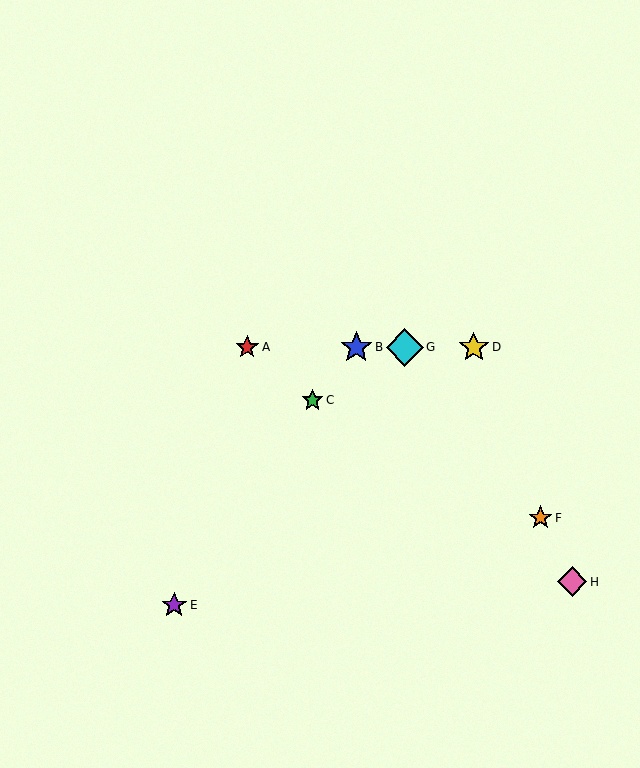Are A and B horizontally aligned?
Yes, both are at y≈347.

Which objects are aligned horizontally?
Objects A, B, D, G are aligned horizontally.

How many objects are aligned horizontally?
4 objects (A, B, D, G) are aligned horizontally.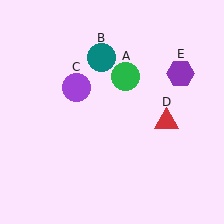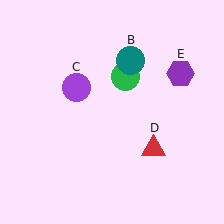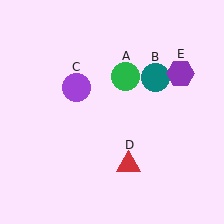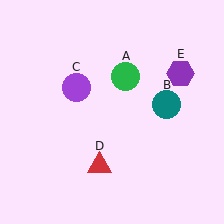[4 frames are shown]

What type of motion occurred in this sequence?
The teal circle (object B), red triangle (object D) rotated clockwise around the center of the scene.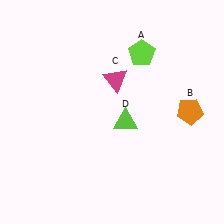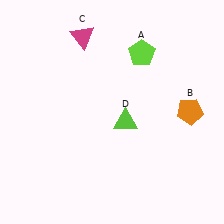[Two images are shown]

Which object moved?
The magenta triangle (C) moved up.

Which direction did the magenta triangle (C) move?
The magenta triangle (C) moved up.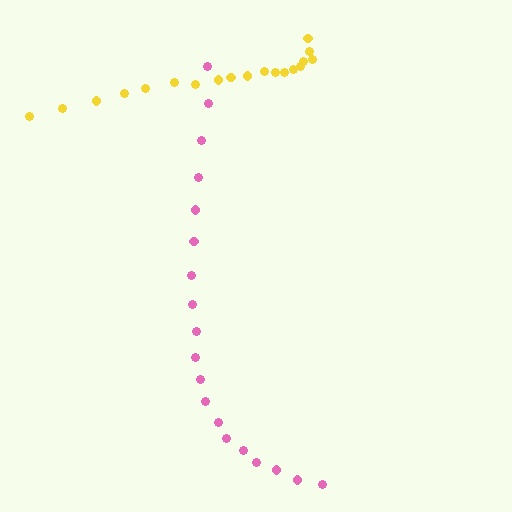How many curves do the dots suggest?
There are 2 distinct paths.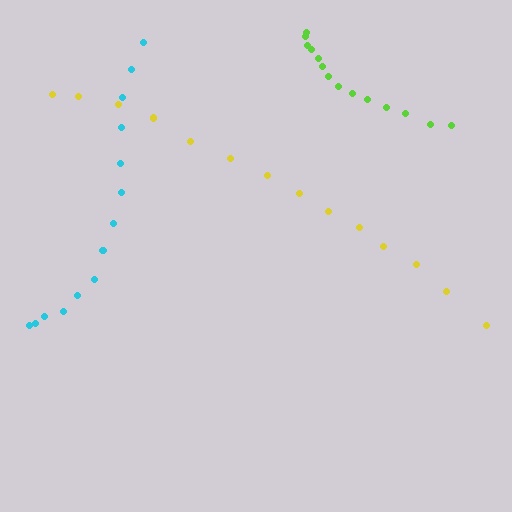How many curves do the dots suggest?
There are 3 distinct paths.